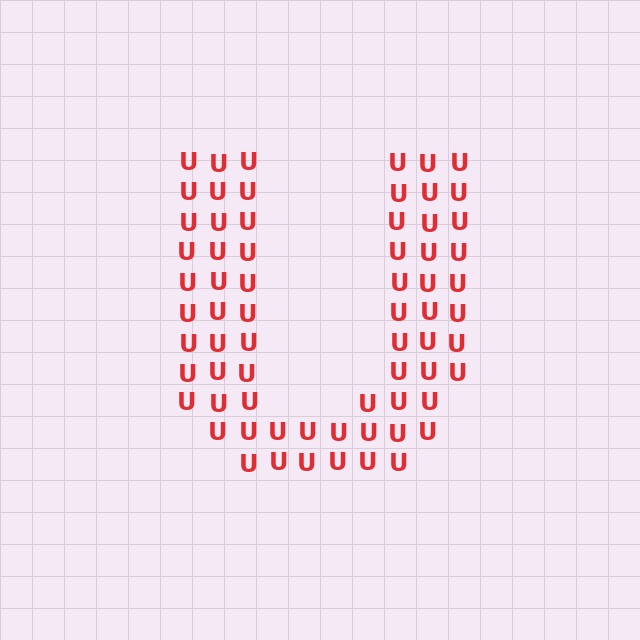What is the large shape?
The large shape is the letter U.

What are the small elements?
The small elements are letter U's.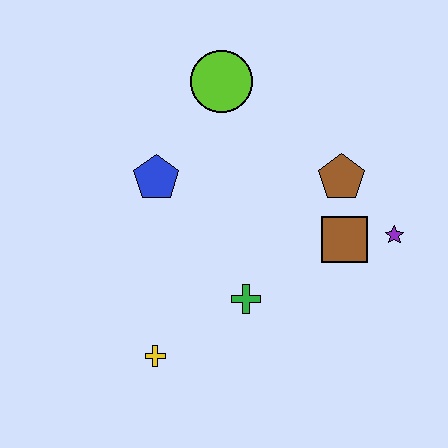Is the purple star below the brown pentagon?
Yes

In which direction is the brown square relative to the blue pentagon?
The brown square is to the right of the blue pentagon.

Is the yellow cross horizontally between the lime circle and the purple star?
No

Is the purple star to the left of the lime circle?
No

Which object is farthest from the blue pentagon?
The purple star is farthest from the blue pentagon.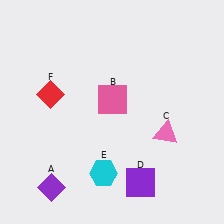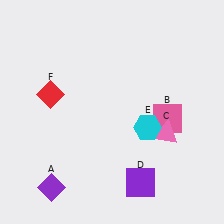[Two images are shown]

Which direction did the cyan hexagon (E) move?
The cyan hexagon (E) moved up.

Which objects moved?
The objects that moved are: the pink square (B), the cyan hexagon (E).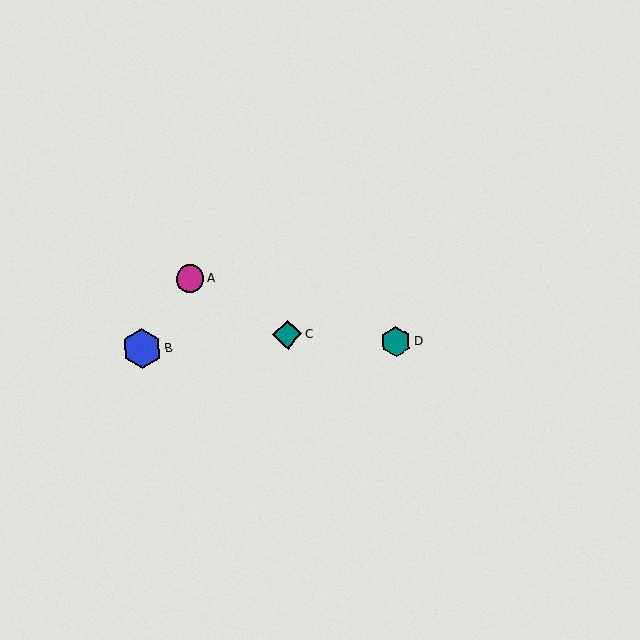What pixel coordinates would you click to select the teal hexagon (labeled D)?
Click at (396, 341) to select the teal hexagon D.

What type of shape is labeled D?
Shape D is a teal hexagon.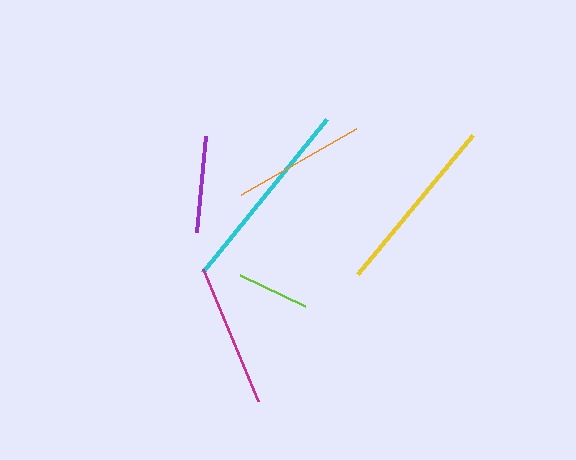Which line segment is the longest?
The cyan line is the longest at approximately 196 pixels.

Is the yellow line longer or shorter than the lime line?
The yellow line is longer than the lime line.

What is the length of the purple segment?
The purple segment is approximately 96 pixels long.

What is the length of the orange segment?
The orange segment is approximately 133 pixels long.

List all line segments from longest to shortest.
From longest to shortest: cyan, yellow, magenta, orange, purple, lime.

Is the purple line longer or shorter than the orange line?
The orange line is longer than the purple line.